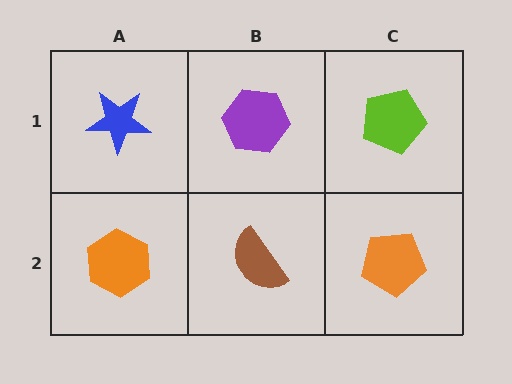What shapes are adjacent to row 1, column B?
A brown semicircle (row 2, column B), a blue star (row 1, column A), a lime pentagon (row 1, column C).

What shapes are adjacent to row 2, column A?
A blue star (row 1, column A), a brown semicircle (row 2, column B).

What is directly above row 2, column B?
A purple hexagon.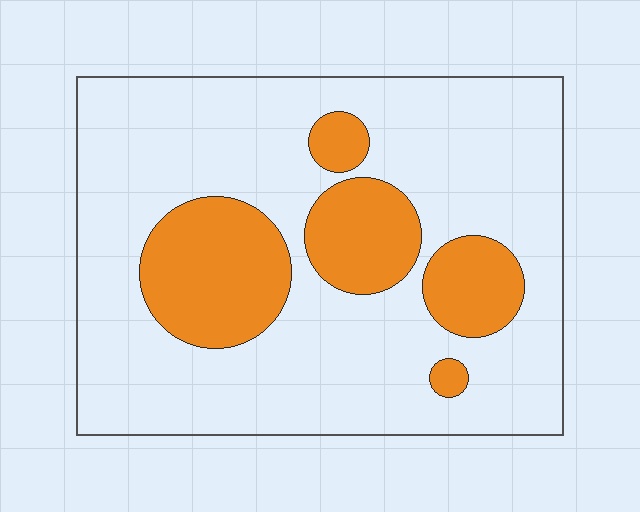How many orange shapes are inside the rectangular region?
5.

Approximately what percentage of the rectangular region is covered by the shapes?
Approximately 25%.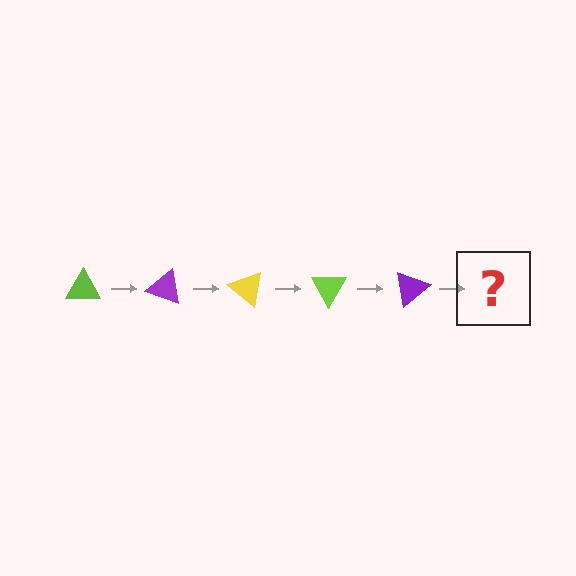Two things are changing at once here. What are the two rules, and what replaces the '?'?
The two rules are that it rotates 20 degrees each step and the color cycles through lime, purple, and yellow. The '?' should be a yellow triangle, rotated 100 degrees from the start.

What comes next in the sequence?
The next element should be a yellow triangle, rotated 100 degrees from the start.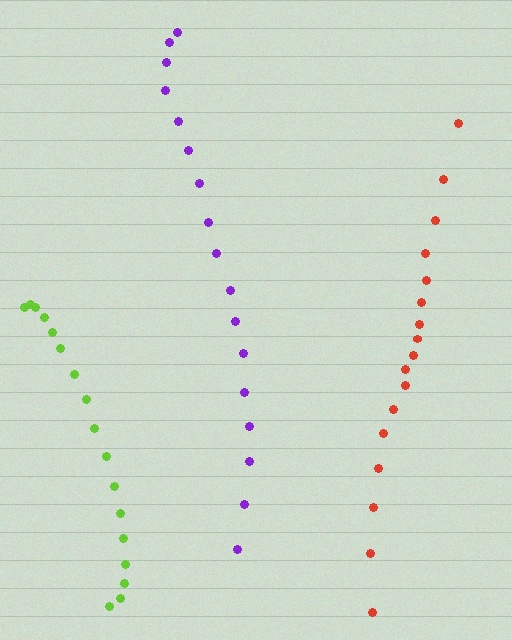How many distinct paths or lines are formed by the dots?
There are 3 distinct paths.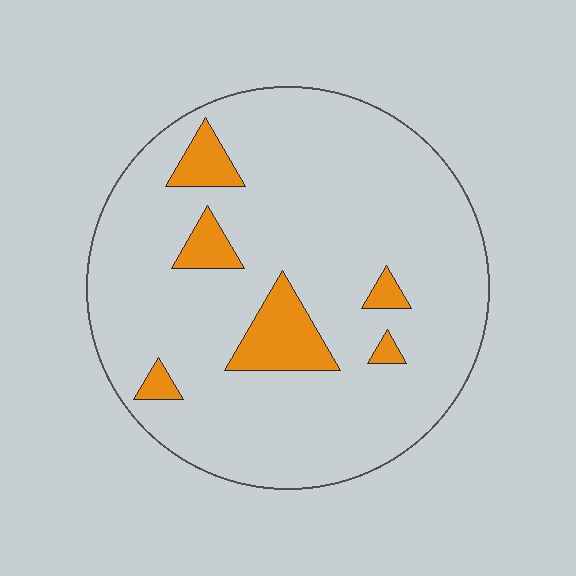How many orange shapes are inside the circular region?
6.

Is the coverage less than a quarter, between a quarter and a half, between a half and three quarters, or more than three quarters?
Less than a quarter.